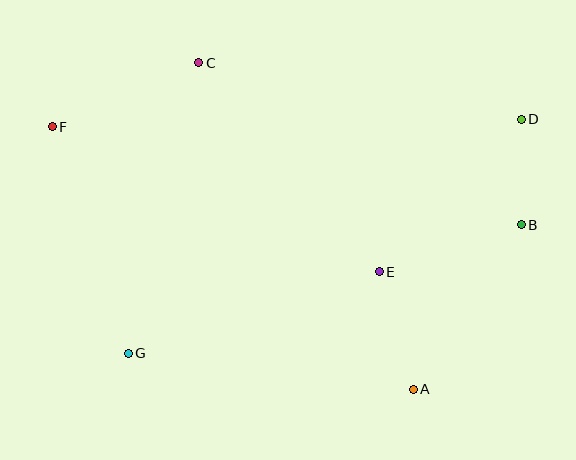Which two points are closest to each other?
Points B and D are closest to each other.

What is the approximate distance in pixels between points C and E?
The distance between C and E is approximately 276 pixels.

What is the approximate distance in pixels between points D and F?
The distance between D and F is approximately 469 pixels.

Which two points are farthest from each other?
Points B and F are farthest from each other.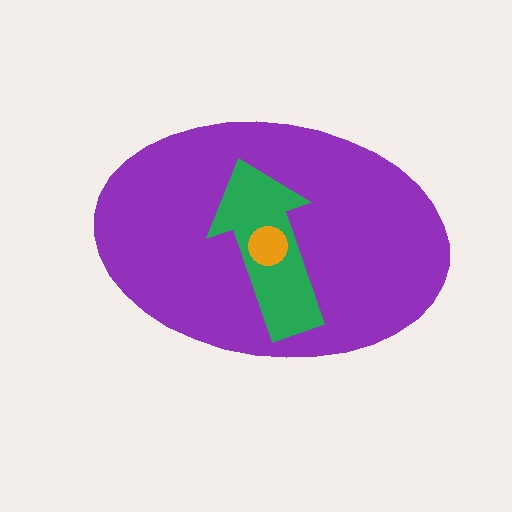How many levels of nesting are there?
3.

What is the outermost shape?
The purple ellipse.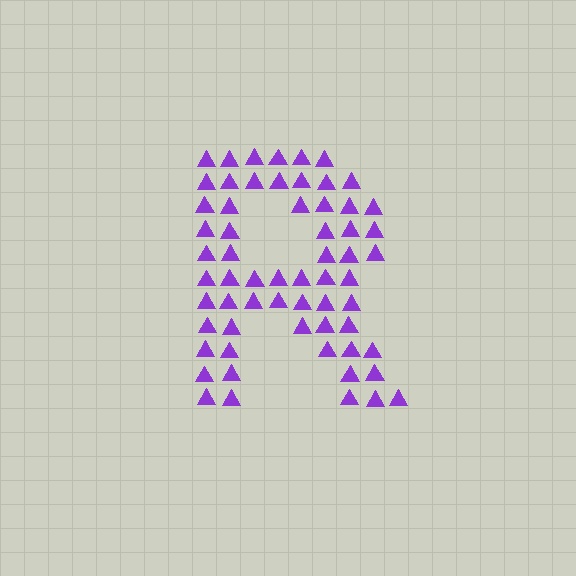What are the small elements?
The small elements are triangles.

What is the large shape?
The large shape is the letter R.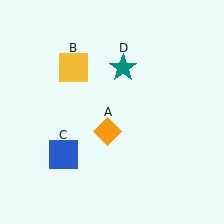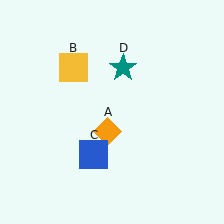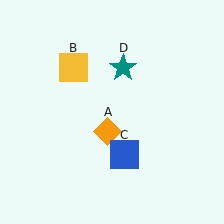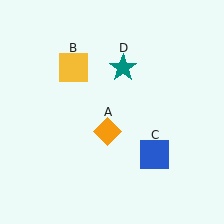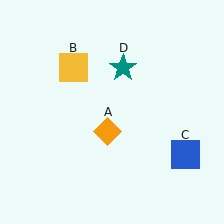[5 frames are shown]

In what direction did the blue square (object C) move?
The blue square (object C) moved right.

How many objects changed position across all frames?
1 object changed position: blue square (object C).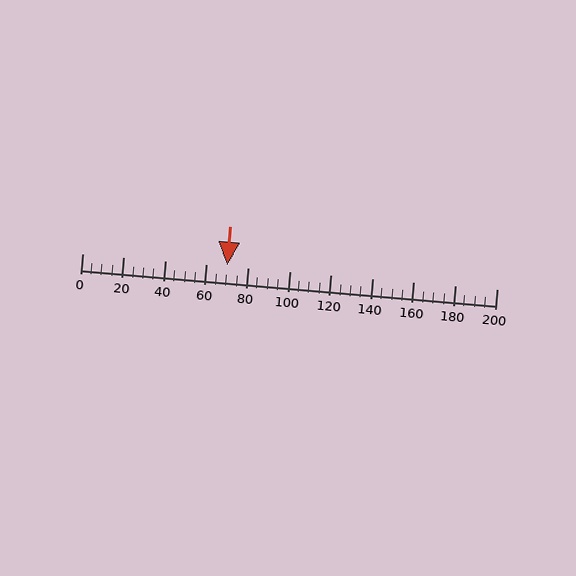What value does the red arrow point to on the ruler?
The red arrow points to approximately 70.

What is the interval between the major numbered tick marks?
The major tick marks are spaced 20 units apart.